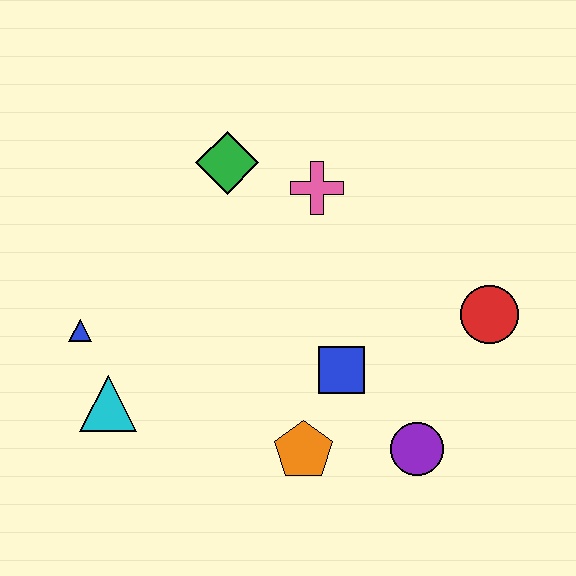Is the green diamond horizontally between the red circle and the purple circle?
No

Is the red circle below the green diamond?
Yes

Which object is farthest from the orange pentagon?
The green diamond is farthest from the orange pentagon.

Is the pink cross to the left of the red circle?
Yes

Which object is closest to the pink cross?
The green diamond is closest to the pink cross.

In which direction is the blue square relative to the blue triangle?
The blue square is to the right of the blue triangle.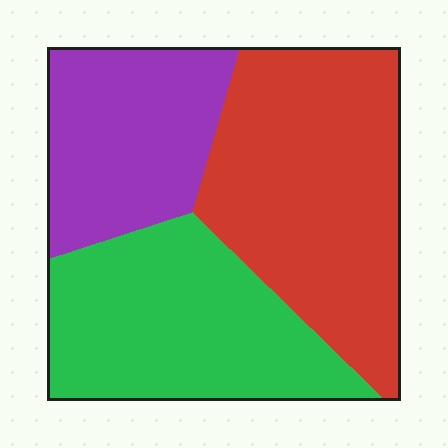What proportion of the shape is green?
Green covers roughly 35% of the shape.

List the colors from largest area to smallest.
From largest to smallest: red, green, purple.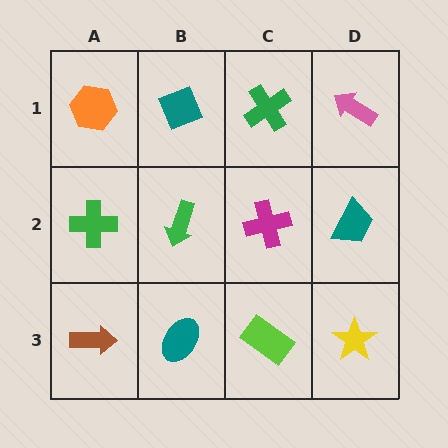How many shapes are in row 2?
4 shapes.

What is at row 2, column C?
A magenta cross.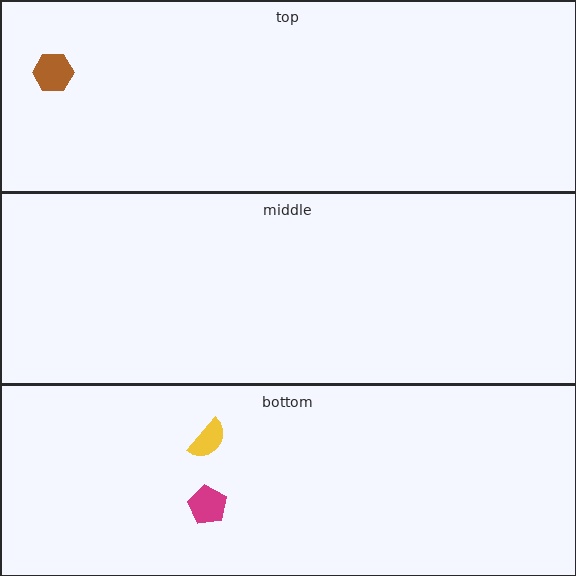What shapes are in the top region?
The brown hexagon.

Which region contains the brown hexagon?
The top region.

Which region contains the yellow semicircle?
The bottom region.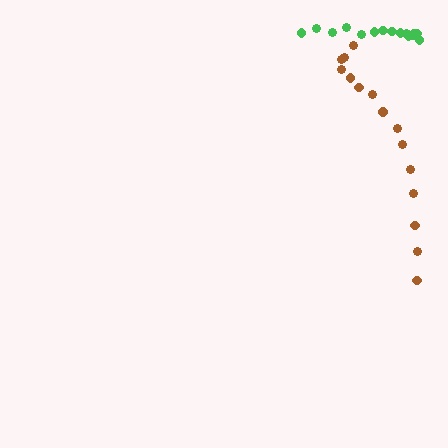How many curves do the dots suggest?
There are 2 distinct paths.